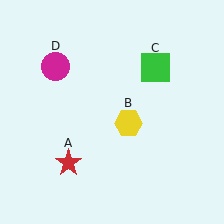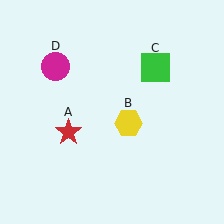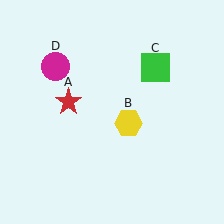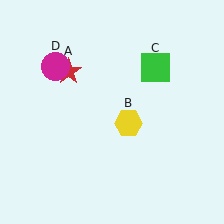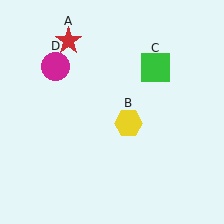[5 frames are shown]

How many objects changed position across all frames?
1 object changed position: red star (object A).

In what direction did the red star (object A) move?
The red star (object A) moved up.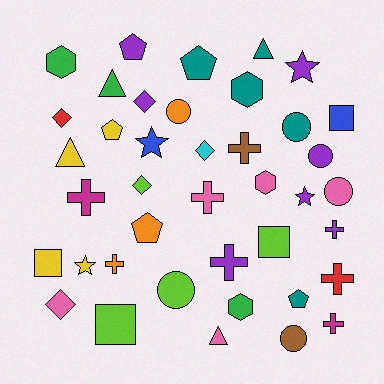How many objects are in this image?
There are 40 objects.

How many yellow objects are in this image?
There are 4 yellow objects.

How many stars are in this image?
There are 4 stars.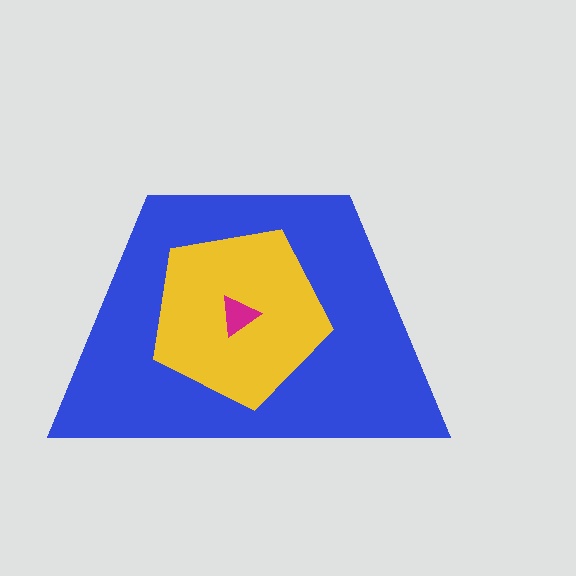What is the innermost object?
The magenta triangle.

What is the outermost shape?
The blue trapezoid.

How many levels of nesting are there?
3.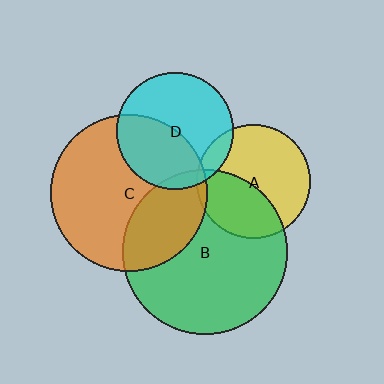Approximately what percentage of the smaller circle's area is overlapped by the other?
Approximately 45%.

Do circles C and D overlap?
Yes.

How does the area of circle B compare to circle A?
Approximately 2.1 times.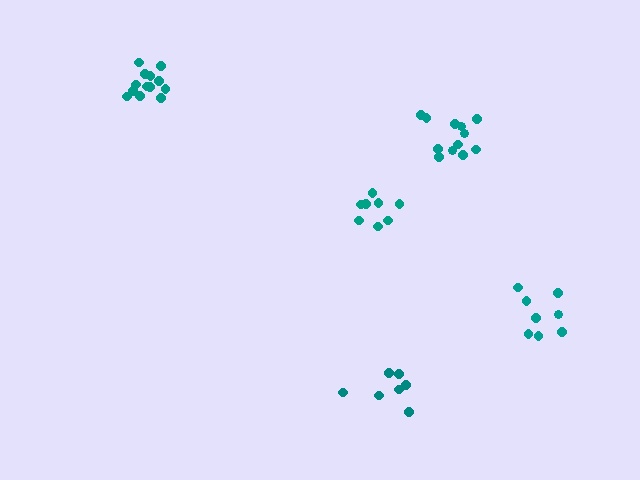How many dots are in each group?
Group 1: 13 dots, Group 2: 8 dots, Group 3: 12 dots, Group 4: 7 dots, Group 5: 8 dots (48 total).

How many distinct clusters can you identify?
There are 5 distinct clusters.